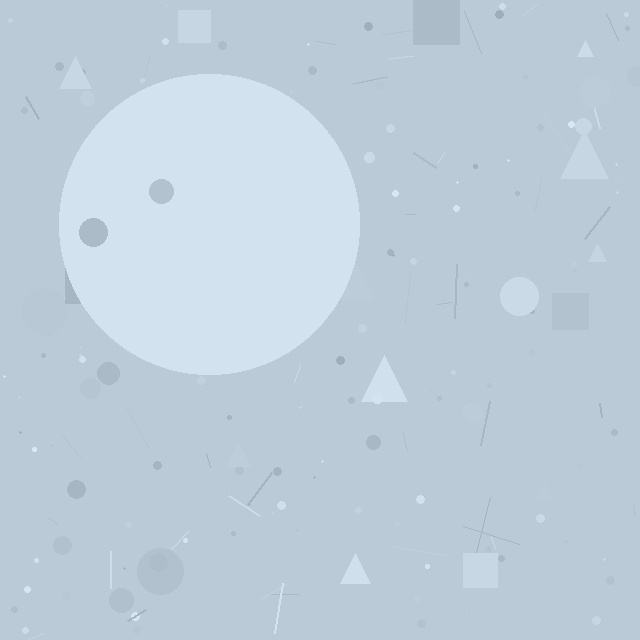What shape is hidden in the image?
A circle is hidden in the image.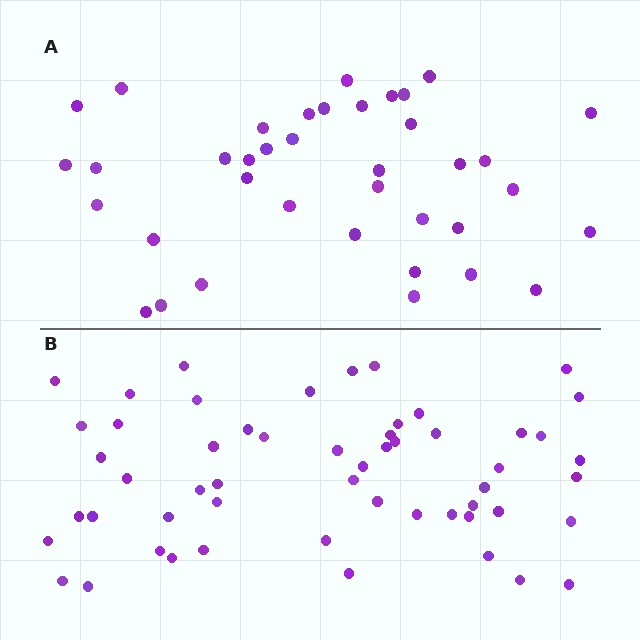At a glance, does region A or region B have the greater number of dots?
Region B (the bottom region) has more dots.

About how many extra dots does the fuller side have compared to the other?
Region B has approximately 15 more dots than region A.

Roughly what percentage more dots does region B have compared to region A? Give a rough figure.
About 45% more.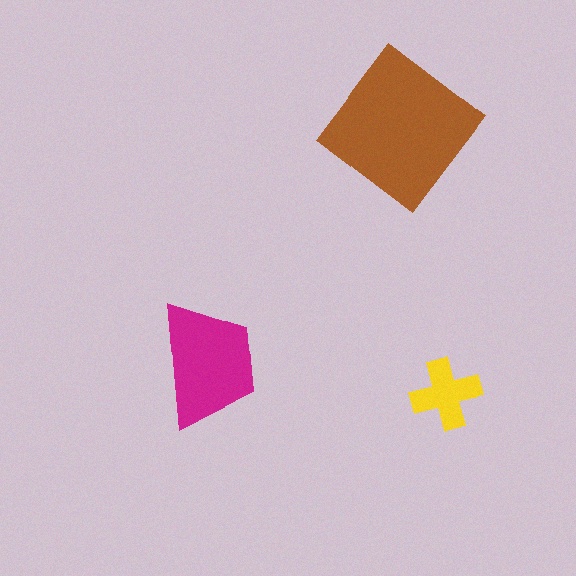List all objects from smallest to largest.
The yellow cross, the magenta trapezoid, the brown diamond.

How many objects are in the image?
There are 3 objects in the image.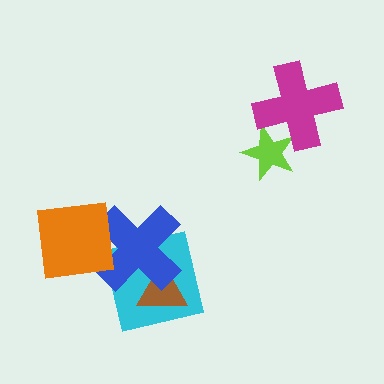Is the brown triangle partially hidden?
Yes, it is partially covered by another shape.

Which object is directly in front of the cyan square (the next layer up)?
The brown triangle is directly in front of the cyan square.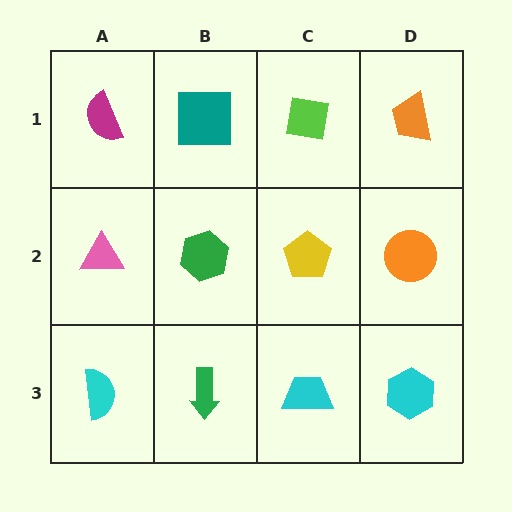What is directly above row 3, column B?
A green hexagon.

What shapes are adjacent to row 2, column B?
A teal square (row 1, column B), a green arrow (row 3, column B), a pink triangle (row 2, column A), a yellow pentagon (row 2, column C).